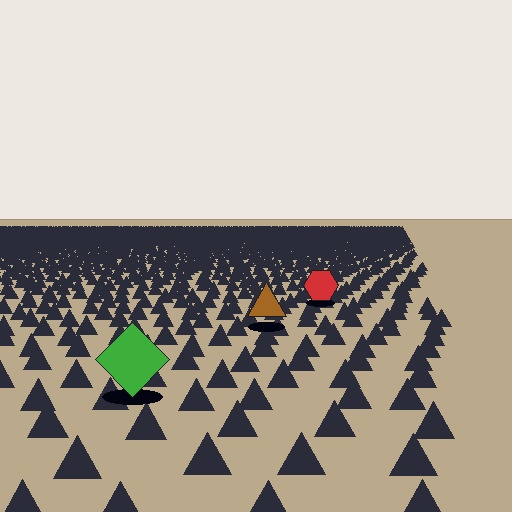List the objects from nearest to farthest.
From nearest to farthest: the green diamond, the brown triangle, the red hexagon.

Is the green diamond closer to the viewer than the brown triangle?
Yes. The green diamond is closer — you can tell from the texture gradient: the ground texture is coarser near it.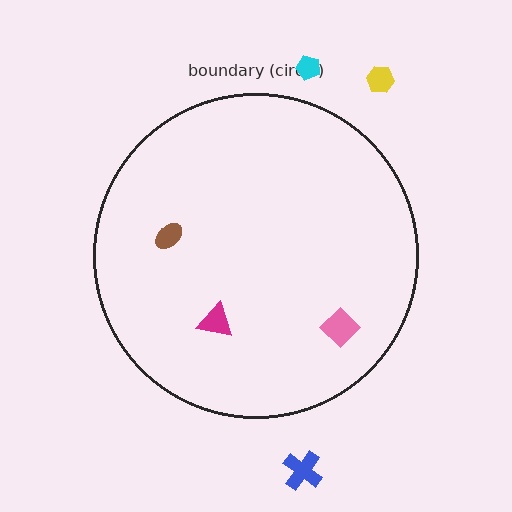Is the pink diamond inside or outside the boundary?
Inside.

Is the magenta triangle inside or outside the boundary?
Inside.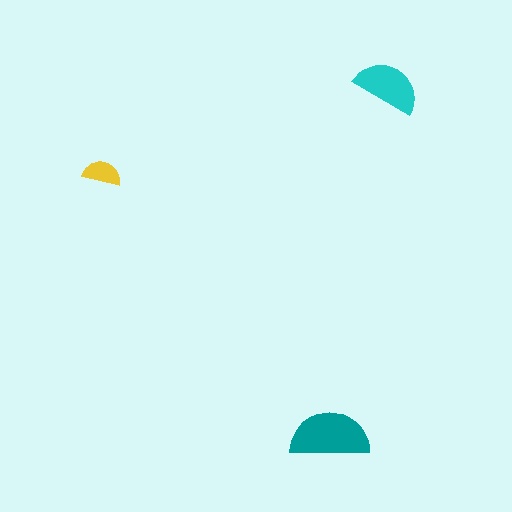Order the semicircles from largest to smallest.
the teal one, the cyan one, the yellow one.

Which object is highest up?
The cyan semicircle is topmost.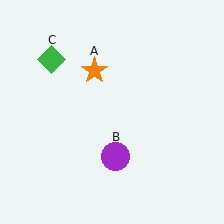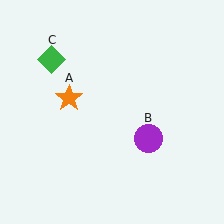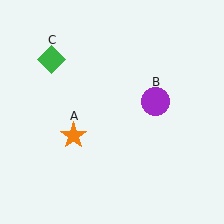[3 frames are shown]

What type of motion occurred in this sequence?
The orange star (object A), purple circle (object B) rotated counterclockwise around the center of the scene.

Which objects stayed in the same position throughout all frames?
Green diamond (object C) remained stationary.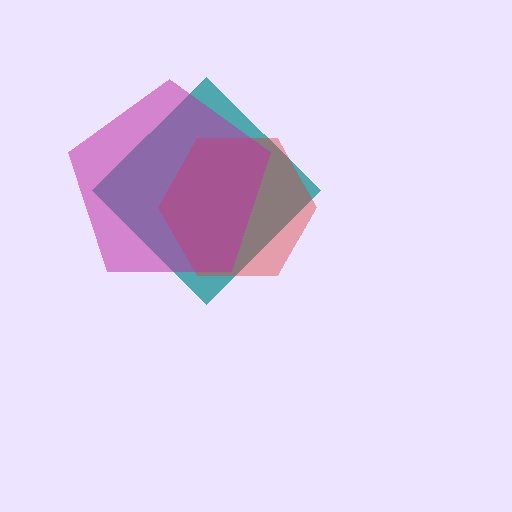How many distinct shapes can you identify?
There are 3 distinct shapes: a teal diamond, a red hexagon, a magenta pentagon.